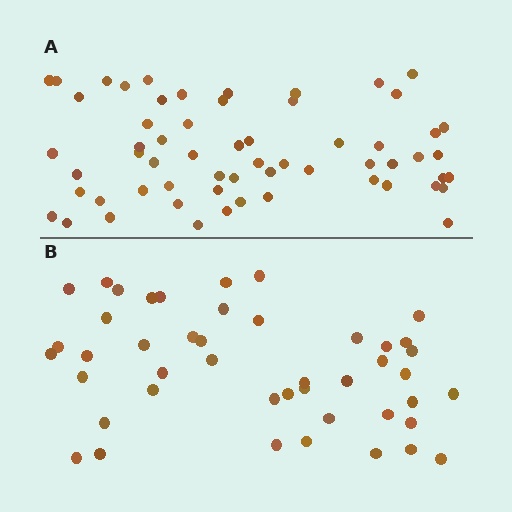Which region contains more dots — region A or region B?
Region A (the top region) has more dots.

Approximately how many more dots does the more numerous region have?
Region A has approximately 15 more dots than region B.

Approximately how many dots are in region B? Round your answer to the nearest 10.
About 40 dots. (The exact count is 45, which rounds to 40.)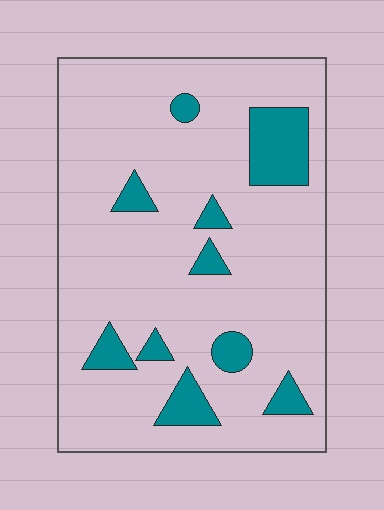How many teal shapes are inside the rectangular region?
10.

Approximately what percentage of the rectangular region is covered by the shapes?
Approximately 15%.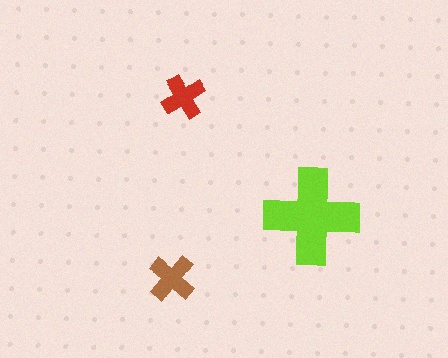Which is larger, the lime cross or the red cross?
The lime one.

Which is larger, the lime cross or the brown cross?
The lime one.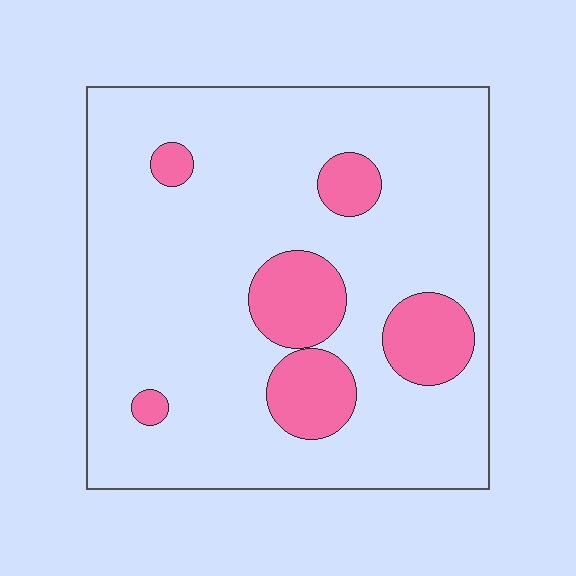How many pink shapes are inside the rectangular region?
6.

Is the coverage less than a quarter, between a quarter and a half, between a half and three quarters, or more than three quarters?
Less than a quarter.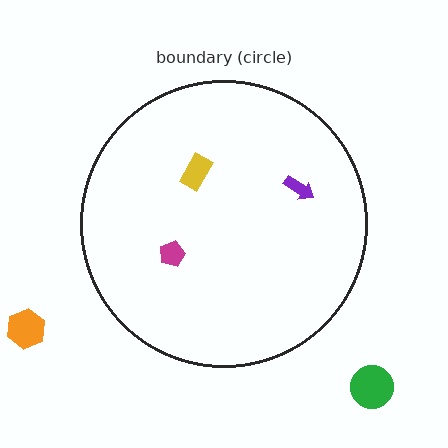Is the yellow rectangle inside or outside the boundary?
Inside.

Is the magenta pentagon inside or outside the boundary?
Inside.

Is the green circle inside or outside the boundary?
Outside.